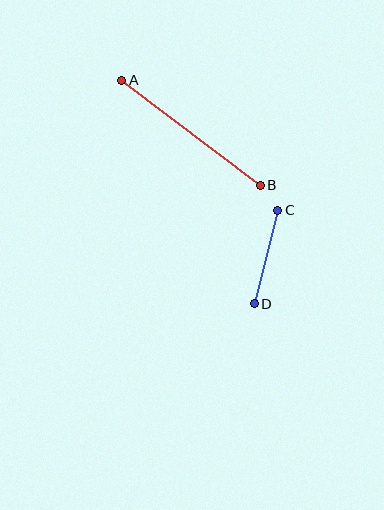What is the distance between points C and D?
The distance is approximately 97 pixels.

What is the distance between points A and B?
The distance is approximately 174 pixels.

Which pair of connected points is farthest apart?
Points A and B are farthest apart.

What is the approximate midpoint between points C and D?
The midpoint is at approximately (266, 257) pixels.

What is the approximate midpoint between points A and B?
The midpoint is at approximately (191, 133) pixels.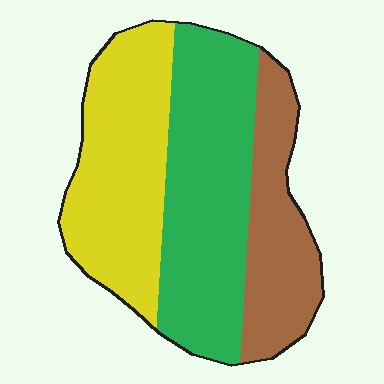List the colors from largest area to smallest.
From largest to smallest: green, yellow, brown.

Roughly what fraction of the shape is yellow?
Yellow takes up between a quarter and a half of the shape.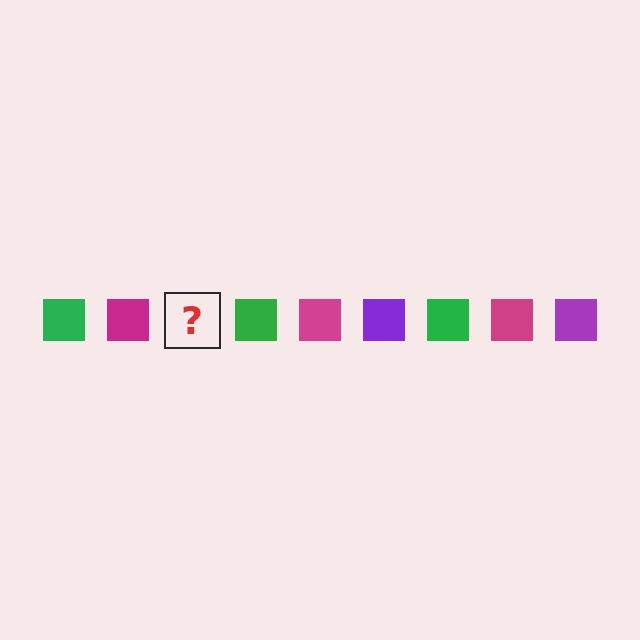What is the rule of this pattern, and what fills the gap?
The rule is that the pattern cycles through green, magenta, purple squares. The gap should be filled with a purple square.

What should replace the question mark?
The question mark should be replaced with a purple square.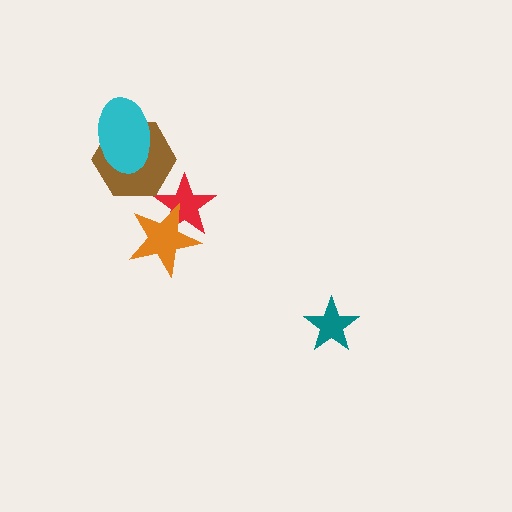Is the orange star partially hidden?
No, no other shape covers it.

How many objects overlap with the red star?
2 objects overlap with the red star.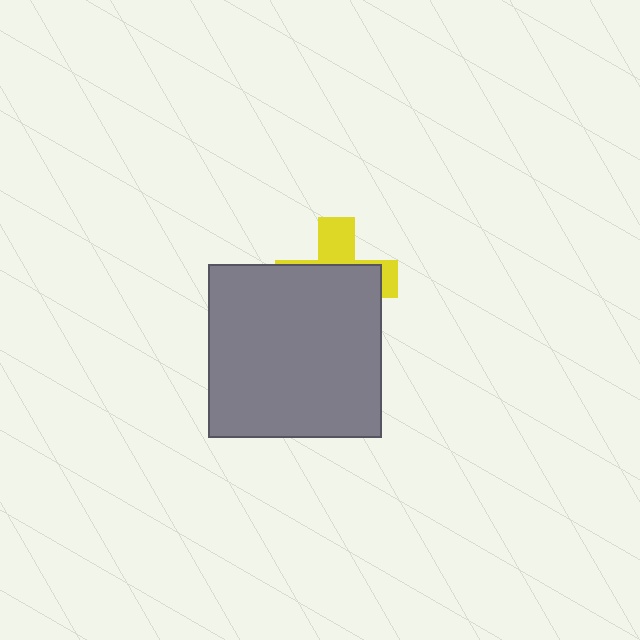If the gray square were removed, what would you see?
You would see the complete yellow cross.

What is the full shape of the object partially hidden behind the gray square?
The partially hidden object is a yellow cross.